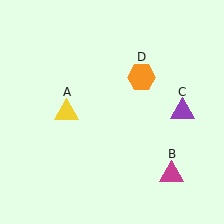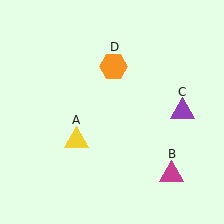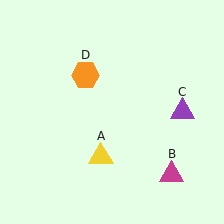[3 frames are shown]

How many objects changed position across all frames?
2 objects changed position: yellow triangle (object A), orange hexagon (object D).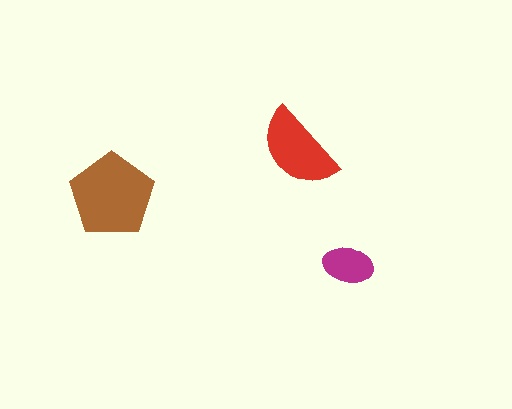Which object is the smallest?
The magenta ellipse.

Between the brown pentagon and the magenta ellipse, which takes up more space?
The brown pentagon.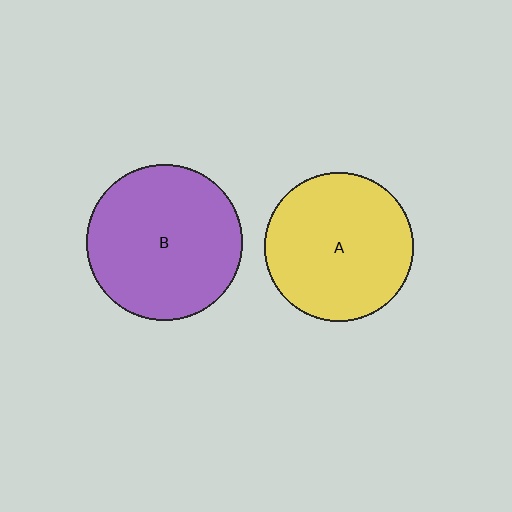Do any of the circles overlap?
No, none of the circles overlap.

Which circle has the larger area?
Circle B (purple).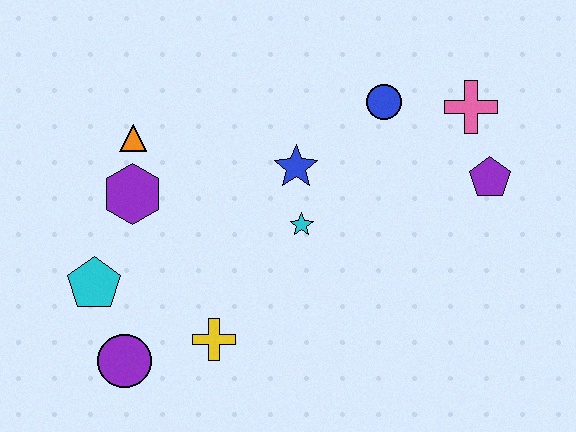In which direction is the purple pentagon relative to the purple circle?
The purple pentagon is to the right of the purple circle.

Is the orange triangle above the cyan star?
Yes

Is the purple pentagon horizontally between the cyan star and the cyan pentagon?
No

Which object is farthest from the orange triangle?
The purple pentagon is farthest from the orange triangle.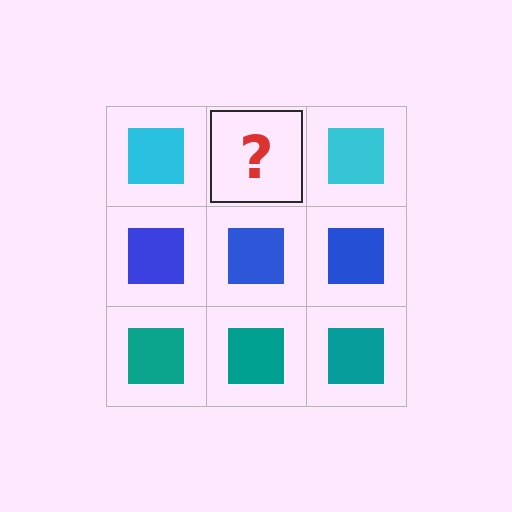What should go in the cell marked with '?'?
The missing cell should contain a cyan square.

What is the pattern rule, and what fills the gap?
The rule is that each row has a consistent color. The gap should be filled with a cyan square.